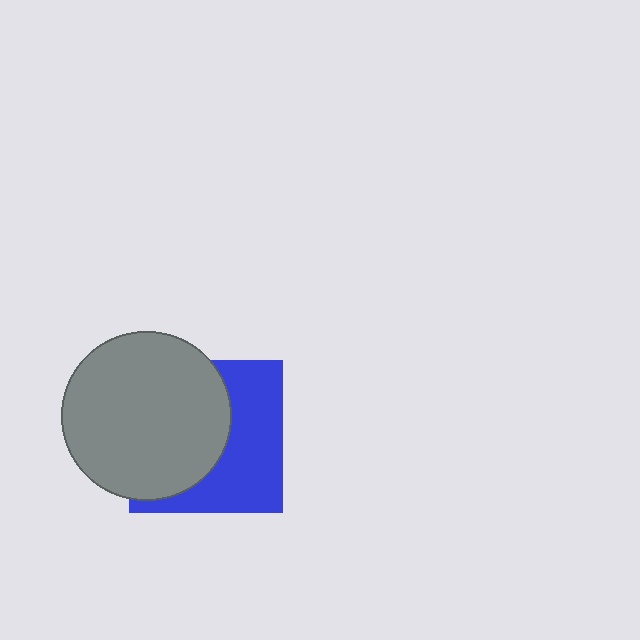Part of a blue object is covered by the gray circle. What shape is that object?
It is a square.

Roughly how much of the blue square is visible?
About half of it is visible (roughly 47%).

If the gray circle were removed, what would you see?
You would see the complete blue square.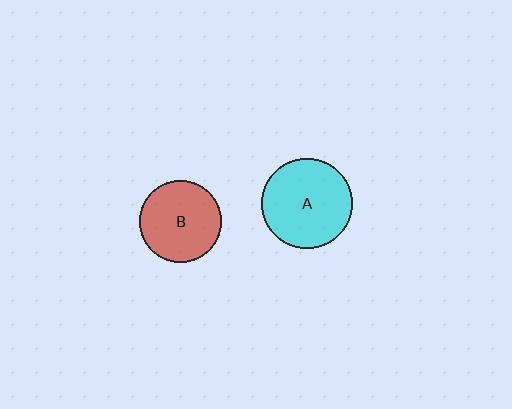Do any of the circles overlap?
No, none of the circles overlap.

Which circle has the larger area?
Circle A (cyan).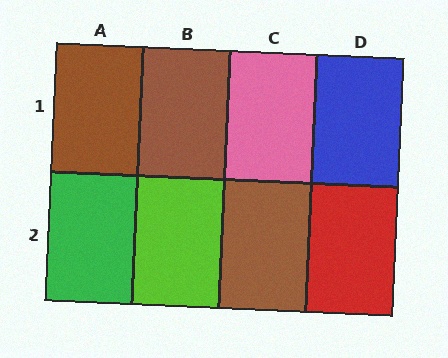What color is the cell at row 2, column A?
Green.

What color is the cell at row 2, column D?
Red.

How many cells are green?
1 cell is green.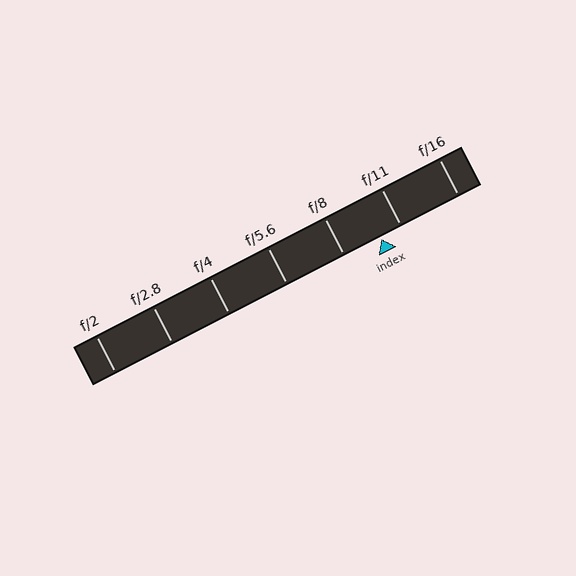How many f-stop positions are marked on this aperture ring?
There are 7 f-stop positions marked.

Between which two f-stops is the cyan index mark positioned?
The index mark is between f/8 and f/11.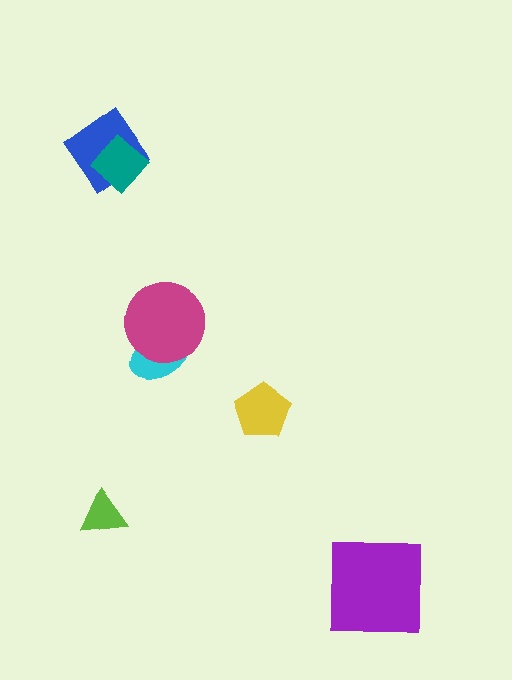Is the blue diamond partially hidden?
Yes, it is partially covered by another shape.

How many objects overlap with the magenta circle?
1 object overlaps with the magenta circle.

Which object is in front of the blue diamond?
The teal diamond is in front of the blue diamond.